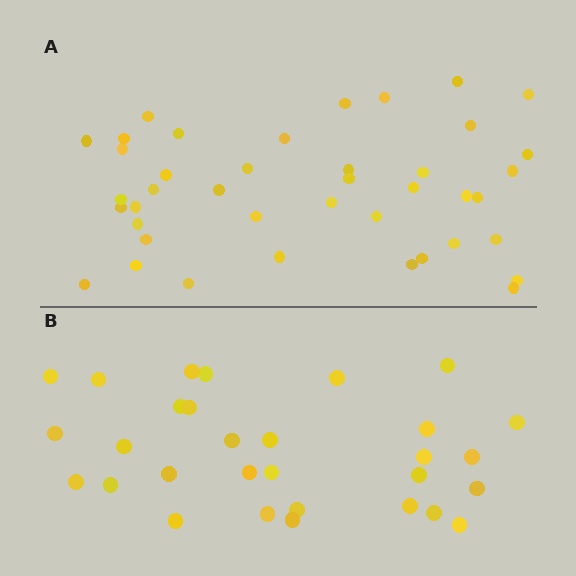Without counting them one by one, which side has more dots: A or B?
Region A (the top region) has more dots.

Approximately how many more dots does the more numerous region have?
Region A has roughly 12 or so more dots than region B.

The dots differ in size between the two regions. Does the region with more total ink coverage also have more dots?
No. Region B has more total ink coverage because its dots are larger, but region A actually contains more individual dots. Total area can be misleading — the number of items is what matters here.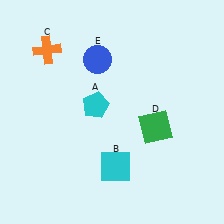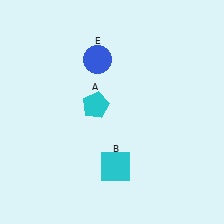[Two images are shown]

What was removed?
The green square (D), the orange cross (C) were removed in Image 2.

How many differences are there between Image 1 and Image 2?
There are 2 differences between the two images.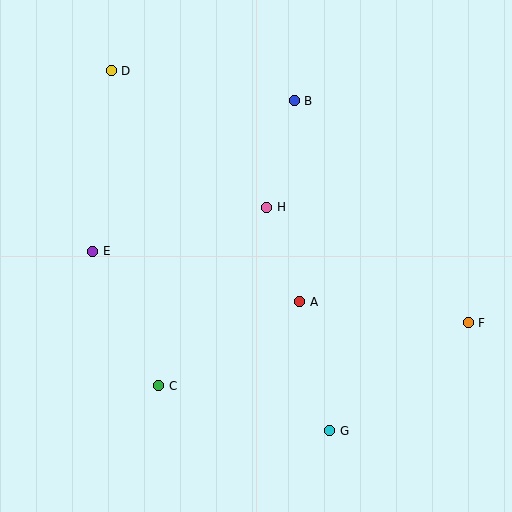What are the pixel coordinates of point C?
Point C is at (159, 386).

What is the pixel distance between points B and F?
The distance between B and F is 282 pixels.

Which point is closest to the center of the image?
Point H at (267, 207) is closest to the center.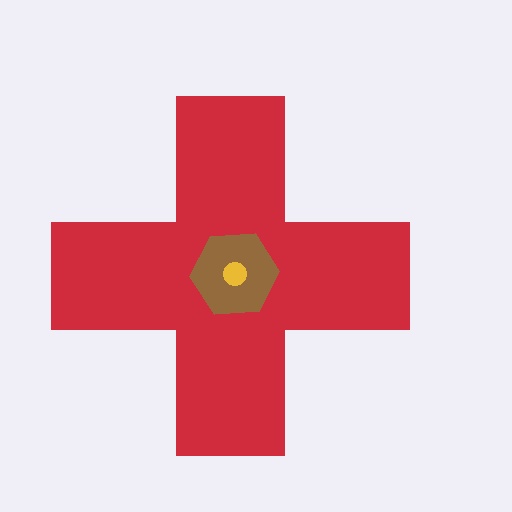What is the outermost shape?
The red cross.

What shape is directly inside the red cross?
The brown hexagon.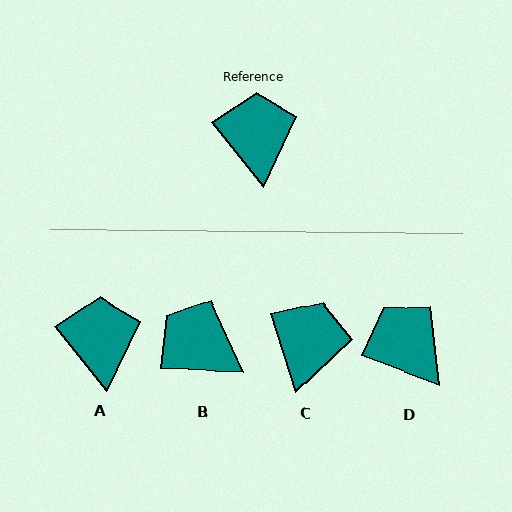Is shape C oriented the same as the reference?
No, it is off by about 21 degrees.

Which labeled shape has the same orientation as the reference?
A.